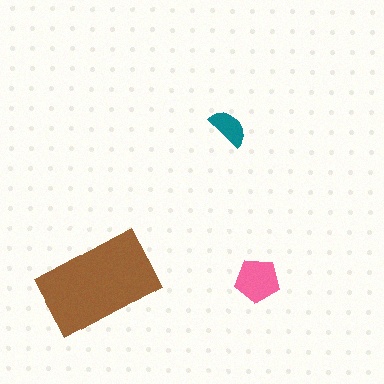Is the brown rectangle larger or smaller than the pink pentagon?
Larger.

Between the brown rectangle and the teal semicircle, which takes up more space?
The brown rectangle.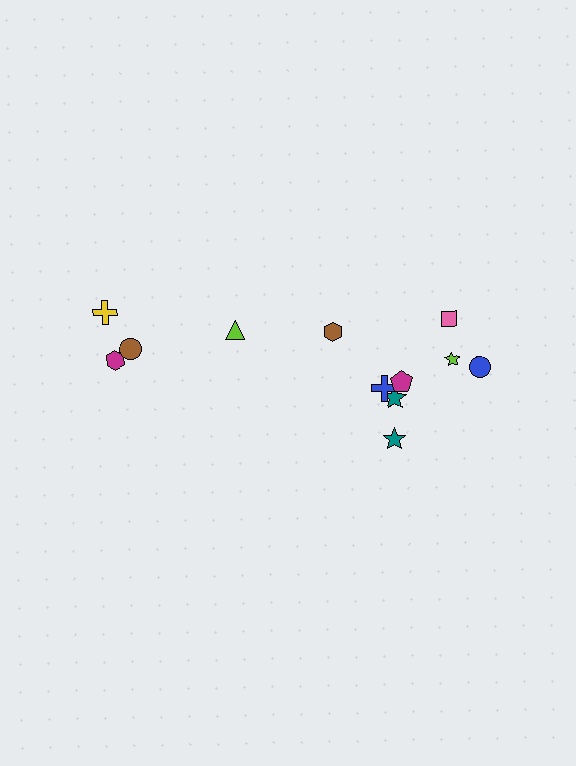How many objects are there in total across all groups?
There are 12 objects.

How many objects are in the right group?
There are 8 objects.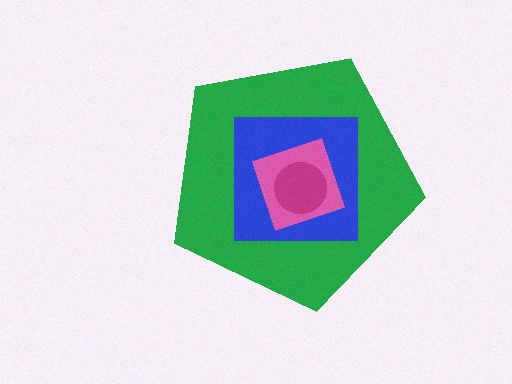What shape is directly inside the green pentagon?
The blue square.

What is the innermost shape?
The magenta circle.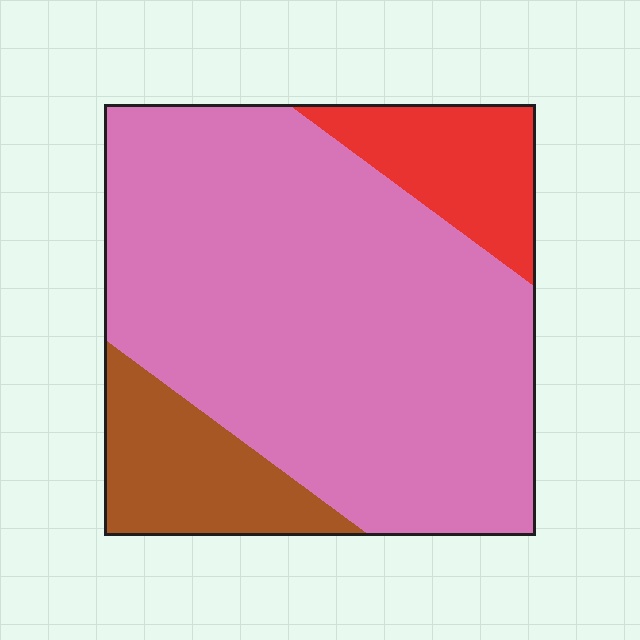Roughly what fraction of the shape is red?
Red covers roughly 10% of the shape.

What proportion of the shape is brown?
Brown covers about 15% of the shape.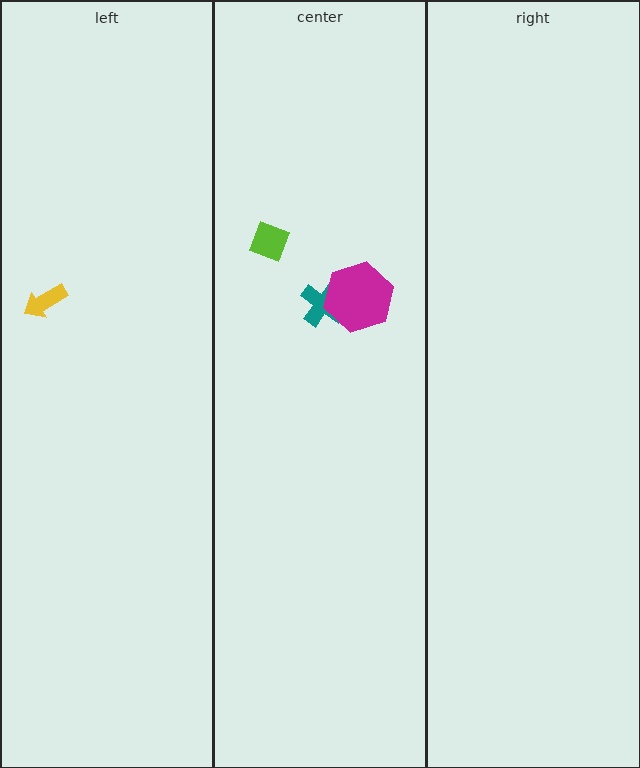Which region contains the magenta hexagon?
The center region.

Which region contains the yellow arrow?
The left region.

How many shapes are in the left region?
1.